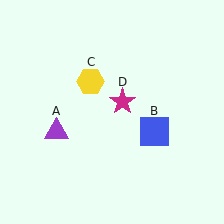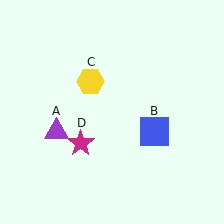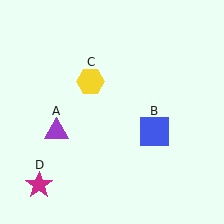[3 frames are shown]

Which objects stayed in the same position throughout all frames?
Purple triangle (object A) and blue square (object B) and yellow hexagon (object C) remained stationary.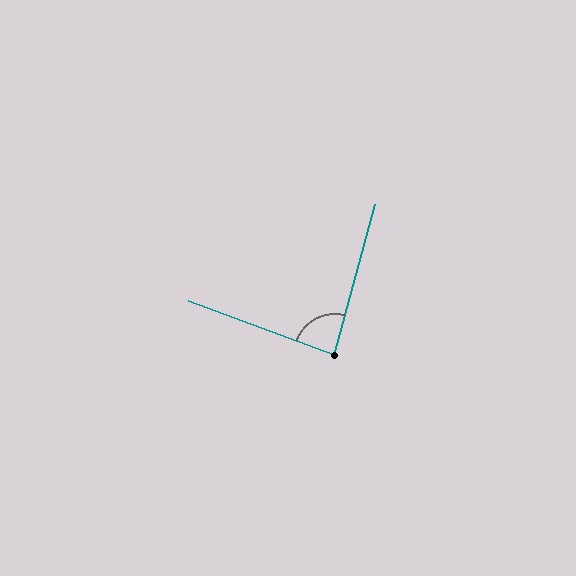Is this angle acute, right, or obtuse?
It is approximately a right angle.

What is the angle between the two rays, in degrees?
Approximately 85 degrees.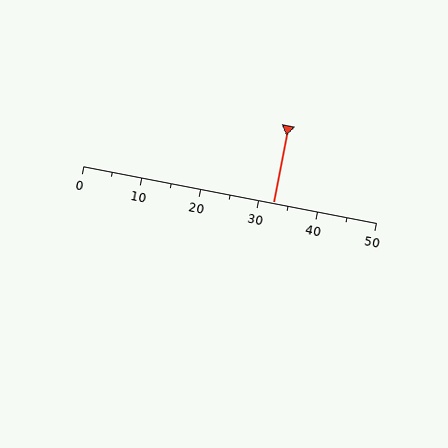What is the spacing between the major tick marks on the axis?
The major ticks are spaced 10 apart.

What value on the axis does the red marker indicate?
The marker indicates approximately 32.5.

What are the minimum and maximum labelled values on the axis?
The axis runs from 0 to 50.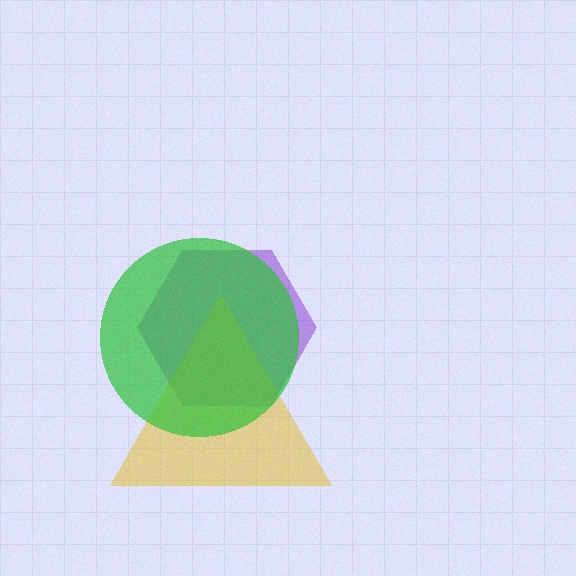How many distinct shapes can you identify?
There are 3 distinct shapes: a purple hexagon, a yellow triangle, a green circle.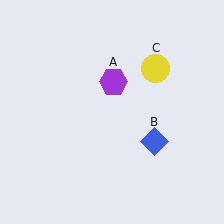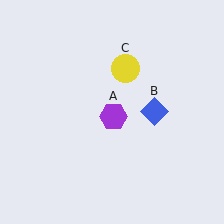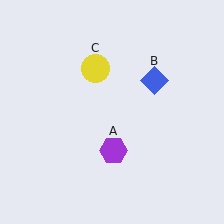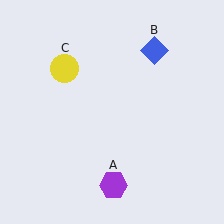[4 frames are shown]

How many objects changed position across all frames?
3 objects changed position: purple hexagon (object A), blue diamond (object B), yellow circle (object C).